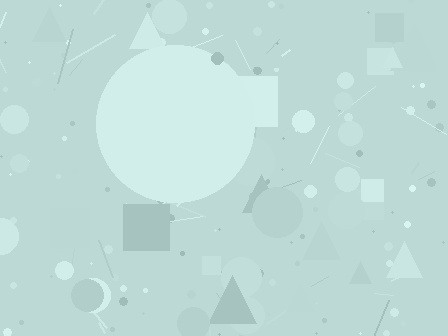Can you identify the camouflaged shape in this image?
The camouflaged shape is a circle.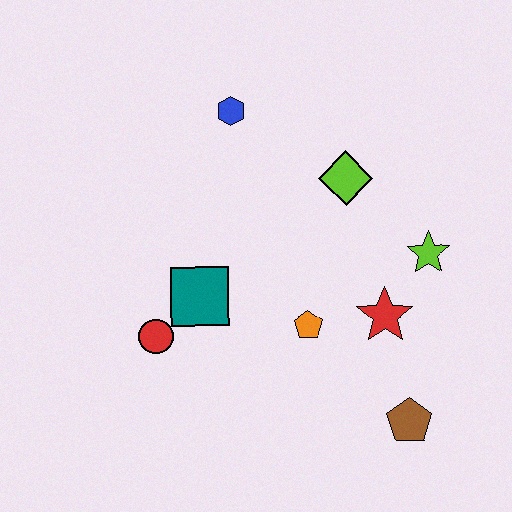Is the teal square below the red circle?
No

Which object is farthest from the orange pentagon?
The blue hexagon is farthest from the orange pentagon.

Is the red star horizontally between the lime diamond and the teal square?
No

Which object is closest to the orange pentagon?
The red star is closest to the orange pentagon.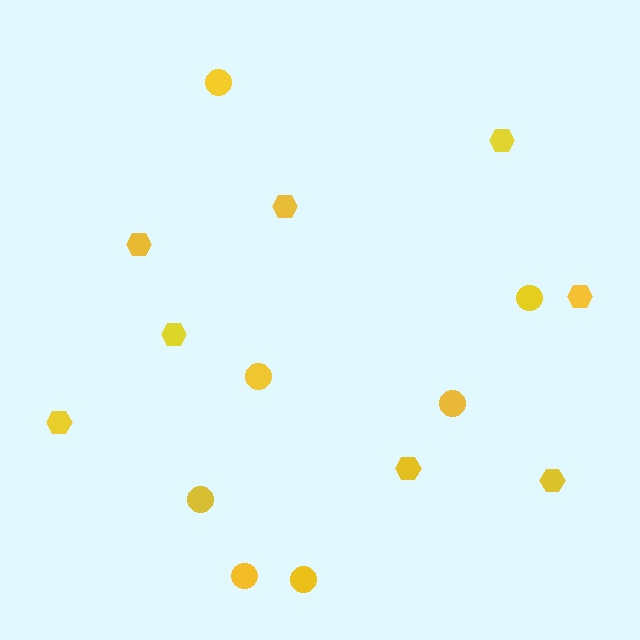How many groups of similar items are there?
There are 2 groups: one group of hexagons (8) and one group of circles (7).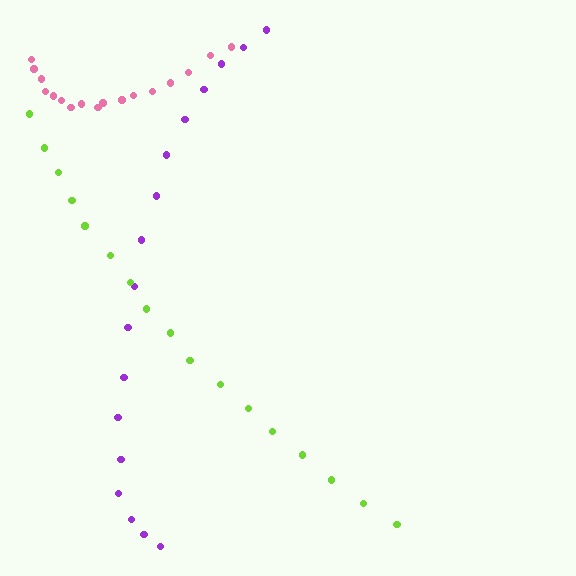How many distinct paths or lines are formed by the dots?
There are 3 distinct paths.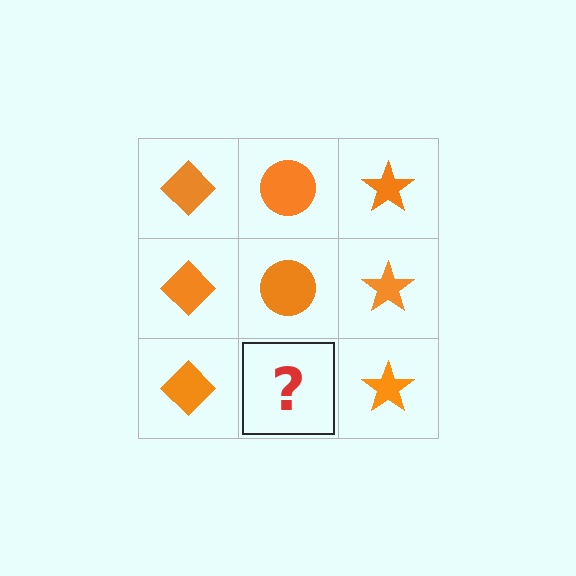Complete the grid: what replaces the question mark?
The question mark should be replaced with an orange circle.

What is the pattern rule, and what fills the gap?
The rule is that each column has a consistent shape. The gap should be filled with an orange circle.